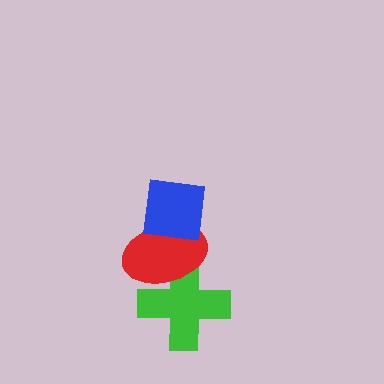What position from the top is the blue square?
The blue square is 1st from the top.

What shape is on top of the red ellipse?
The blue square is on top of the red ellipse.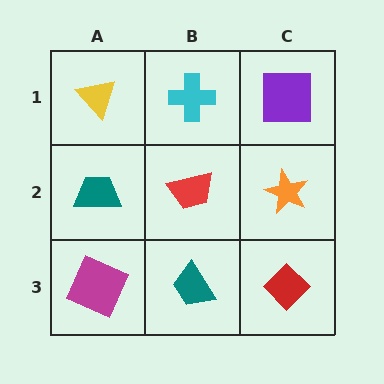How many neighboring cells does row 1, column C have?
2.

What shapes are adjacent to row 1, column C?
An orange star (row 2, column C), a cyan cross (row 1, column B).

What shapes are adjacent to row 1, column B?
A red trapezoid (row 2, column B), a yellow triangle (row 1, column A), a purple square (row 1, column C).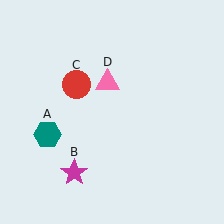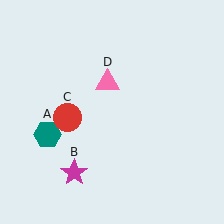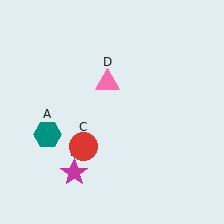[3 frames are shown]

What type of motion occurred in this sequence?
The red circle (object C) rotated counterclockwise around the center of the scene.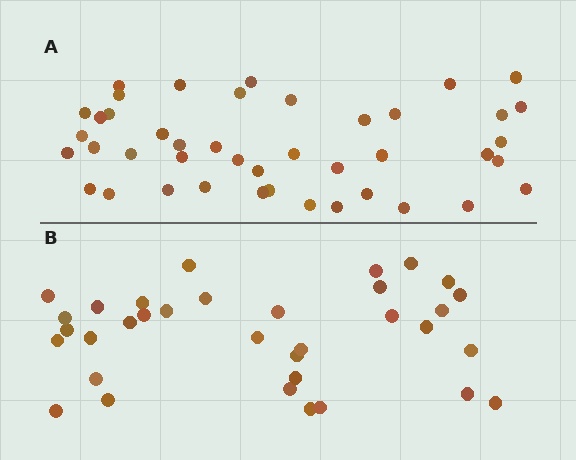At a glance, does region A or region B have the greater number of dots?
Region A (the top region) has more dots.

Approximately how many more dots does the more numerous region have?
Region A has roughly 8 or so more dots than region B.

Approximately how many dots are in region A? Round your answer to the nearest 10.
About 40 dots. (The exact count is 43, which rounds to 40.)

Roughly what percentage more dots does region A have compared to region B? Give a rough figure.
About 25% more.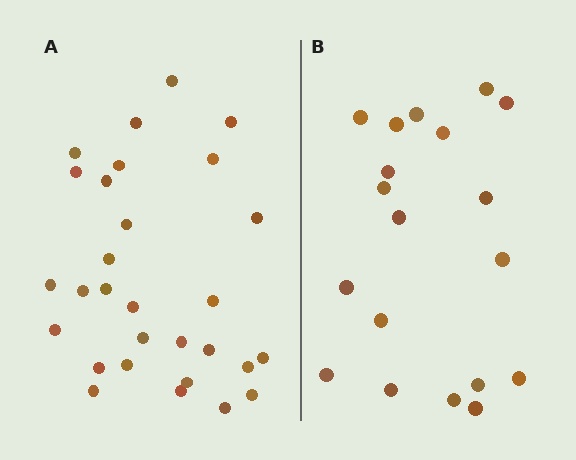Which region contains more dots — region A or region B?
Region A (the left region) has more dots.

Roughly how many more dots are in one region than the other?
Region A has roughly 10 or so more dots than region B.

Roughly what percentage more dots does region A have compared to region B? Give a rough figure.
About 55% more.